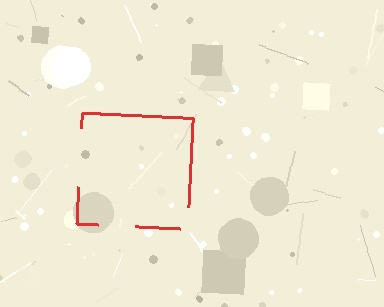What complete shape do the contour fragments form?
The contour fragments form a square.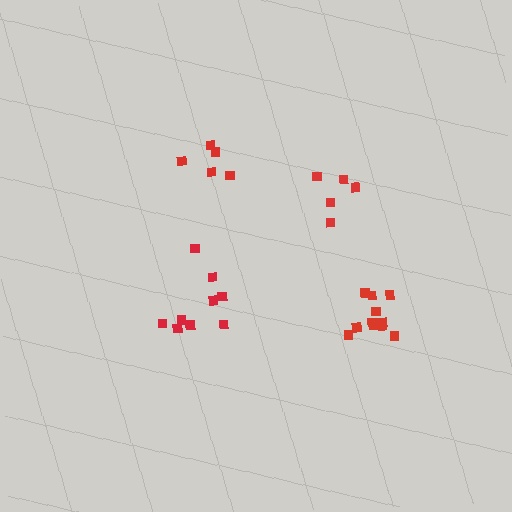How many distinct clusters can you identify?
There are 4 distinct clusters.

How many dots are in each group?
Group 1: 9 dots, Group 2: 5 dots, Group 3: 5 dots, Group 4: 11 dots (30 total).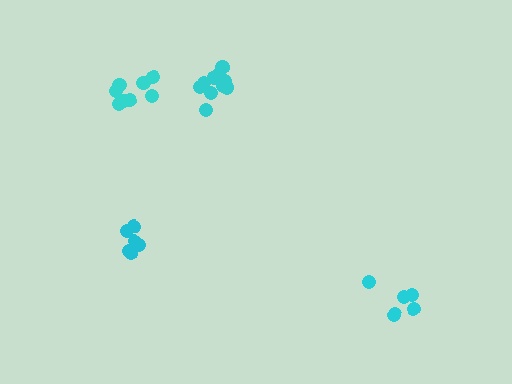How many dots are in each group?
Group 1: 8 dots, Group 2: 5 dots, Group 3: 10 dots, Group 4: 6 dots (29 total).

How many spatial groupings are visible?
There are 4 spatial groupings.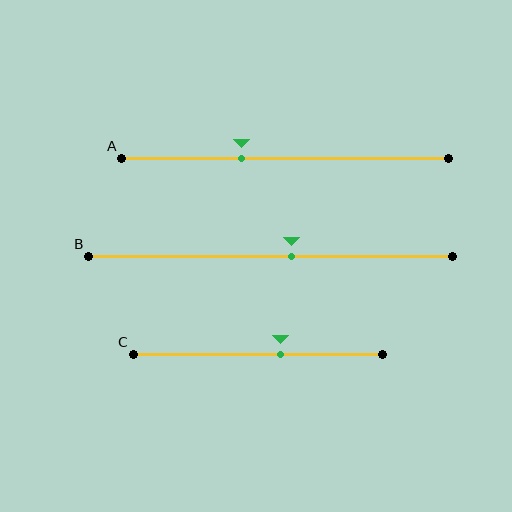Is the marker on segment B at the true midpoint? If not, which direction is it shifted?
No, the marker on segment B is shifted to the right by about 6% of the segment length.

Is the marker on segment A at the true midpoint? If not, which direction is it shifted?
No, the marker on segment A is shifted to the left by about 13% of the segment length.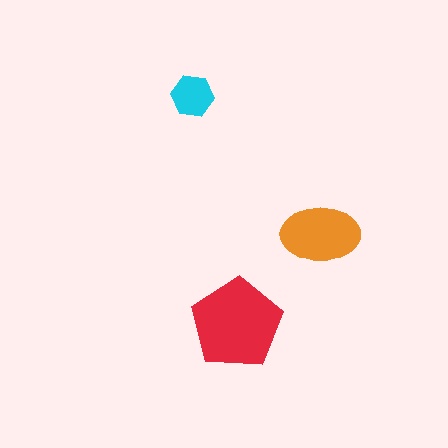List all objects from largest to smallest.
The red pentagon, the orange ellipse, the cyan hexagon.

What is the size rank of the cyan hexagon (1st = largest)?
3rd.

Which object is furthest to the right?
The orange ellipse is rightmost.